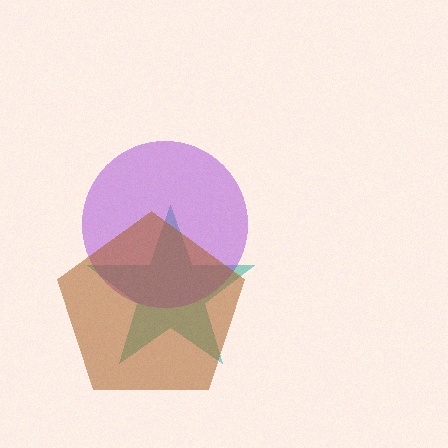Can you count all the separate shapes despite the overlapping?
Yes, there are 3 separate shapes.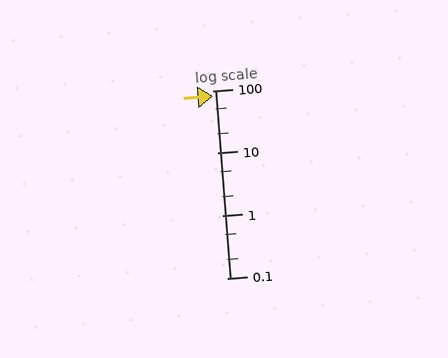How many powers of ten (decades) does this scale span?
The scale spans 3 decades, from 0.1 to 100.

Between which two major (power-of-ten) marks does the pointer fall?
The pointer is between 10 and 100.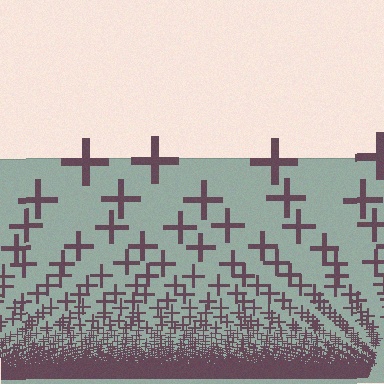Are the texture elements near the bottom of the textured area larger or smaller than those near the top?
Smaller. The gradient is inverted — elements near the bottom are smaller and denser.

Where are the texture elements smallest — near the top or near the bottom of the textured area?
Near the bottom.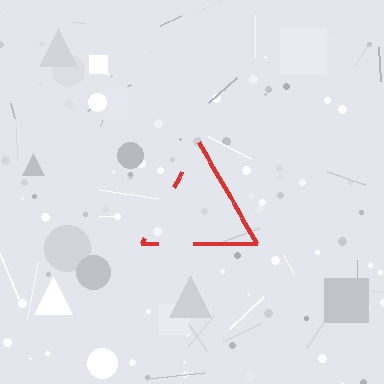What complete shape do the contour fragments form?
The contour fragments form a triangle.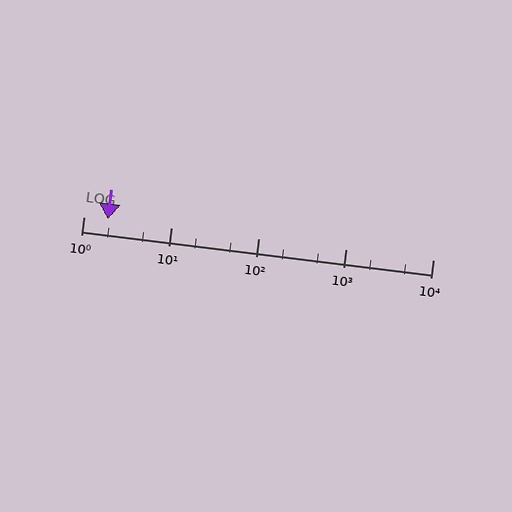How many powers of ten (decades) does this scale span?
The scale spans 4 decades, from 1 to 10000.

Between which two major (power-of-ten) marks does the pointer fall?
The pointer is between 1 and 10.